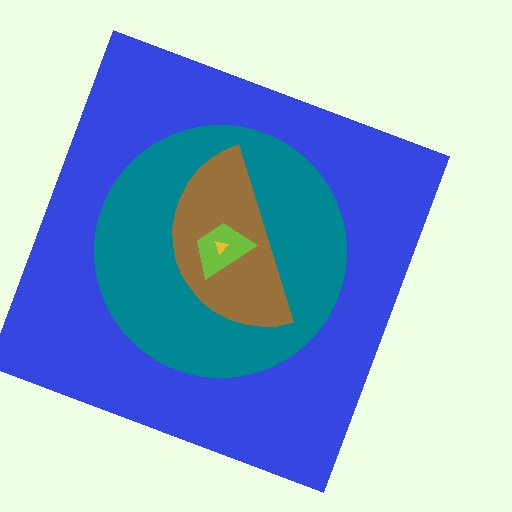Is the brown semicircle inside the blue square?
Yes.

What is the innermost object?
The yellow triangle.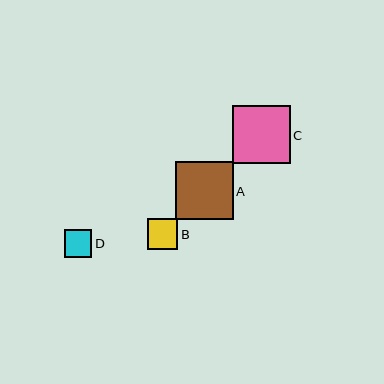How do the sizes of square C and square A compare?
Square C and square A are approximately the same size.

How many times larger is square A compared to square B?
Square A is approximately 1.9 times the size of square B.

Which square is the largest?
Square C is the largest with a size of approximately 58 pixels.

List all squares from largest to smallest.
From largest to smallest: C, A, B, D.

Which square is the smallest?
Square D is the smallest with a size of approximately 28 pixels.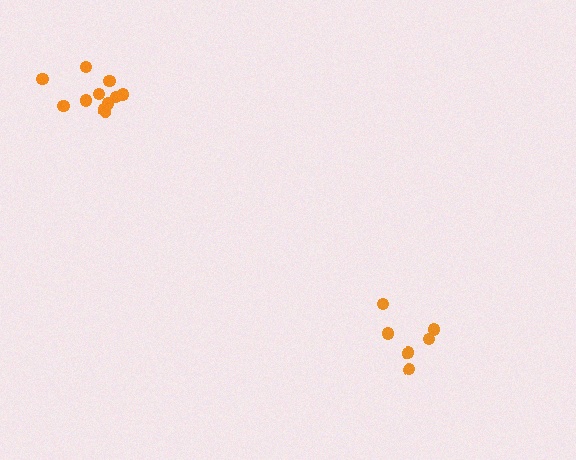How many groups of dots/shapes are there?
There are 2 groups.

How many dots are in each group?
Group 1: 6 dots, Group 2: 11 dots (17 total).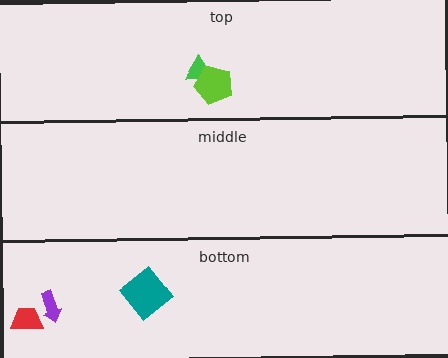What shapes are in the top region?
The green triangle, the lime pentagon.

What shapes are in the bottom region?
The red trapezoid, the purple arrow, the teal diamond.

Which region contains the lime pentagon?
The top region.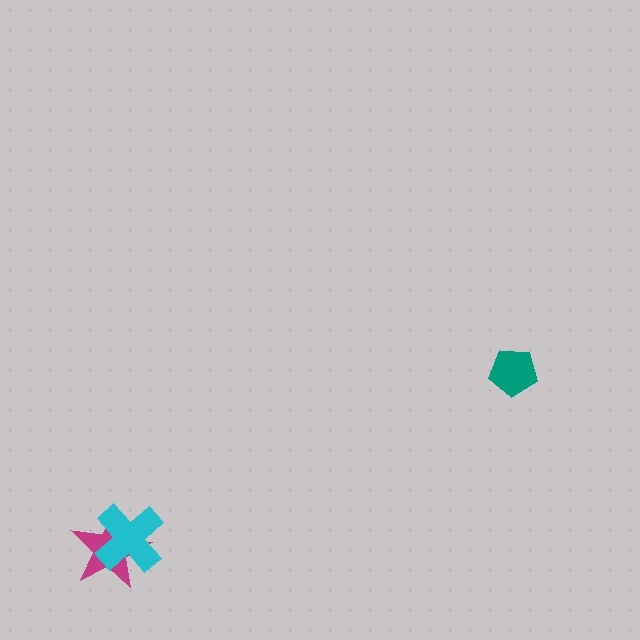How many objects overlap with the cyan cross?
1 object overlaps with the cyan cross.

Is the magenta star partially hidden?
Yes, it is partially covered by another shape.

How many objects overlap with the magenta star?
1 object overlaps with the magenta star.